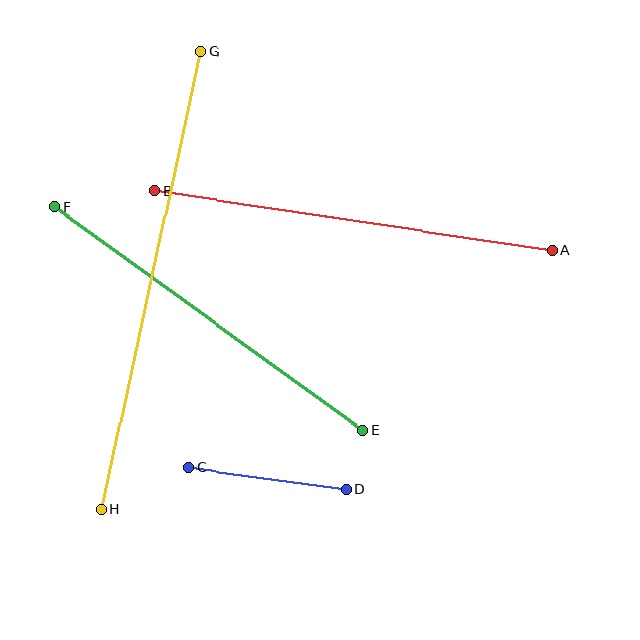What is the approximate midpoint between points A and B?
The midpoint is at approximately (354, 221) pixels.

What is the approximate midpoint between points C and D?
The midpoint is at approximately (268, 478) pixels.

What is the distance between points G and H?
The distance is approximately 468 pixels.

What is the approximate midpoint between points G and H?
The midpoint is at approximately (151, 280) pixels.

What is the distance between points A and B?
The distance is approximately 403 pixels.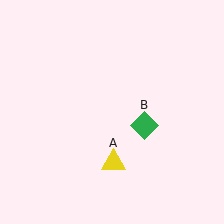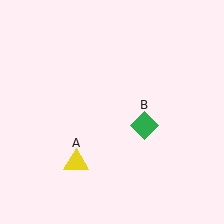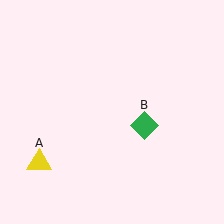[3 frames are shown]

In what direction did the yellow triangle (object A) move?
The yellow triangle (object A) moved left.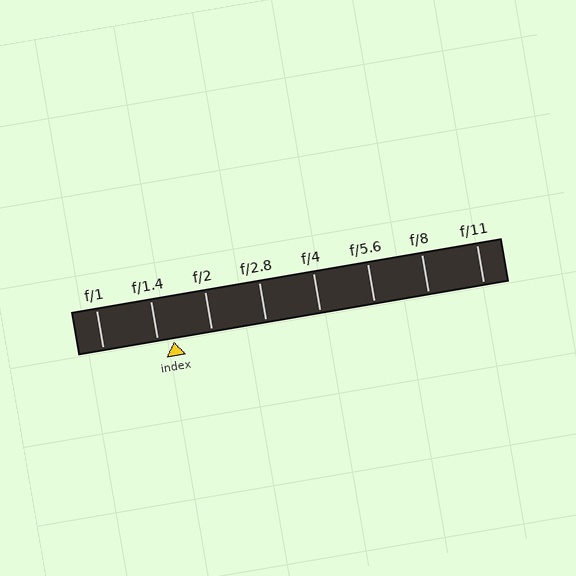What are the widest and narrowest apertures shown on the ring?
The widest aperture shown is f/1 and the narrowest is f/11.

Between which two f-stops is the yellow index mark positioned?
The index mark is between f/1.4 and f/2.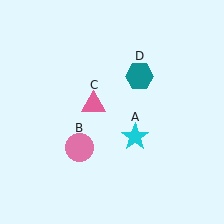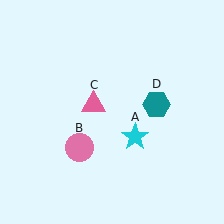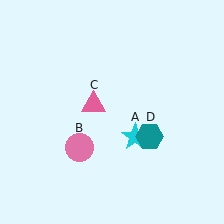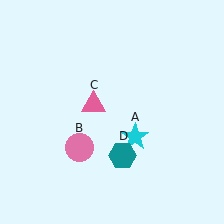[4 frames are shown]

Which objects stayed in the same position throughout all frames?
Cyan star (object A) and pink circle (object B) and pink triangle (object C) remained stationary.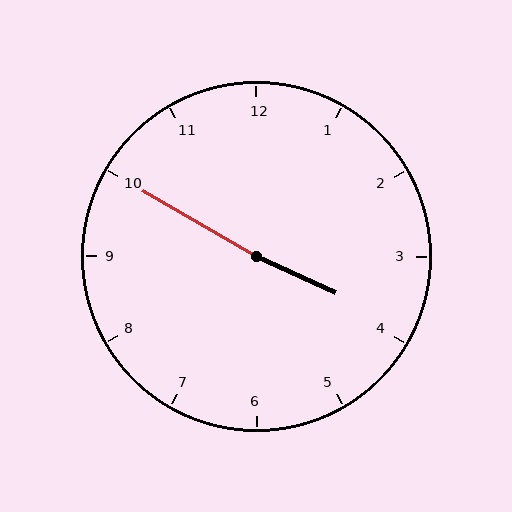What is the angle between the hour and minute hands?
Approximately 175 degrees.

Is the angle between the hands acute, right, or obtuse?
It is obtuse.